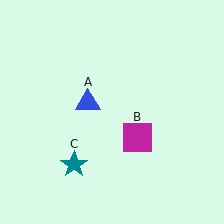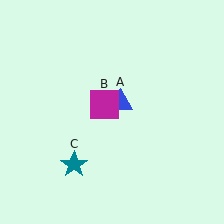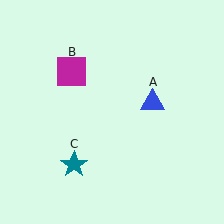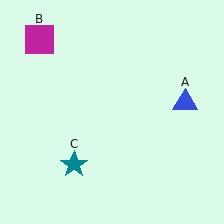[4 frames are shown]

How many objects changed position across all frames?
2 objects changed position: blue triangle (object A), magenta square (object B).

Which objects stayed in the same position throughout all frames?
Teal star (object C) remained stationary.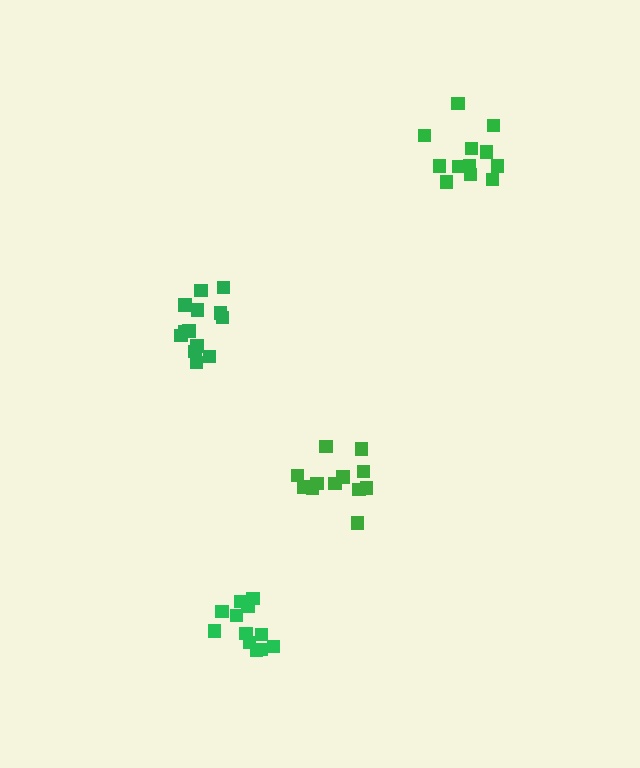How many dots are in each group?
Group 1: 12 dots, Group 2: 12 dots, Group 3: 13 dots, Group 4: 13 dots (50 total).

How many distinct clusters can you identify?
There are 4 distinct clusters.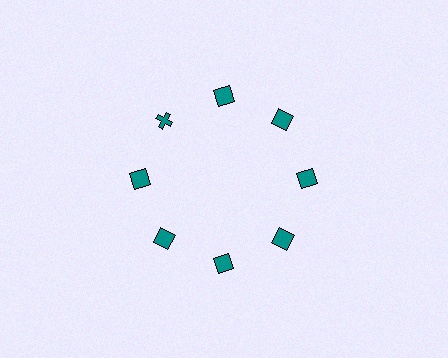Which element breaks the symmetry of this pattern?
The teal cross at roughly the 10 o'clock position breaks the symmetry. All other shapes are teal squares.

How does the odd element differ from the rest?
It has a different shape: cross instead of square.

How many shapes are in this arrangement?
There are 8 shapes arranged in a ring pattern.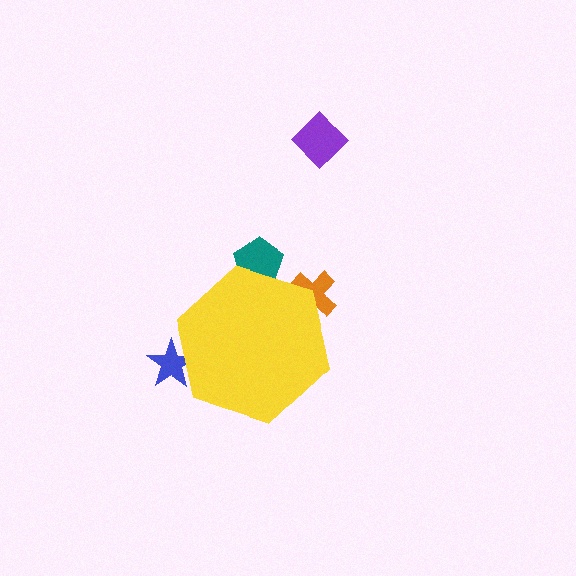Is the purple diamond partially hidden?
No, the purple diamond is fully visible.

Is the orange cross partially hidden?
Yes, the orange cross is partially hidden behind the yellow hexagon.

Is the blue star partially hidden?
Yes, the blue star is partially hidden behind the yellow hexagon.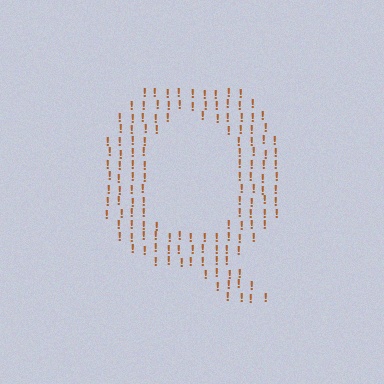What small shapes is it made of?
It is made of small exclamation marks.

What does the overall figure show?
The overall figure shows the letter Q.